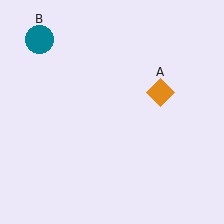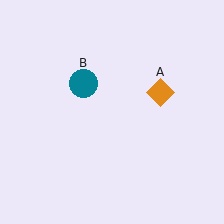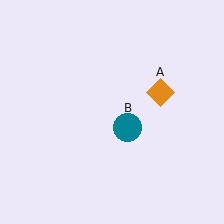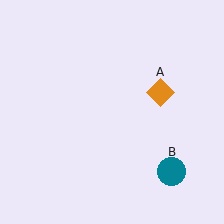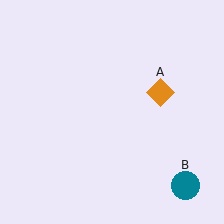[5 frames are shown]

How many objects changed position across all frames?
1 object changed position: teal circle (object B).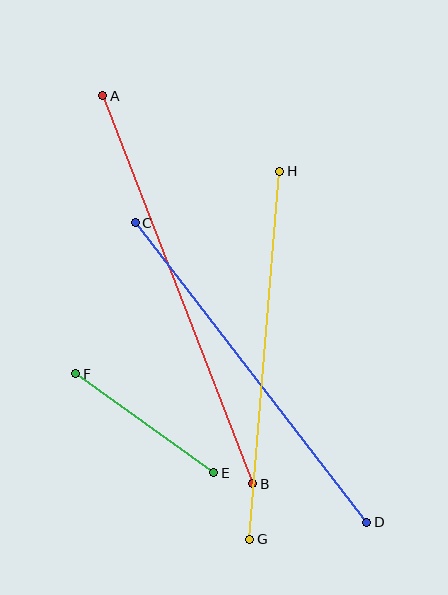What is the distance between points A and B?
The distance is approximately 416 pixels.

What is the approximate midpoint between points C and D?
The midpoint is at approximately (251, 373) pixels.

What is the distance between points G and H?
The distance is approximately 369 pixels.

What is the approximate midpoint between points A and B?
The midpoint is at approximately (178, 290) pixels.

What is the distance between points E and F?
The distance is approximately 170 pixels.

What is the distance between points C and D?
The distance is approximately 378 pixels.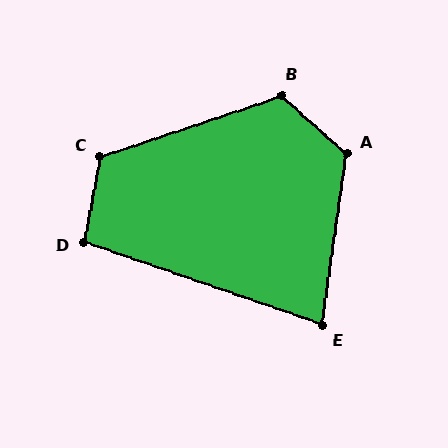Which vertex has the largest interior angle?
A, at approximately 124 degrees.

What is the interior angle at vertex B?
Approximately 119 degrees (obtuse).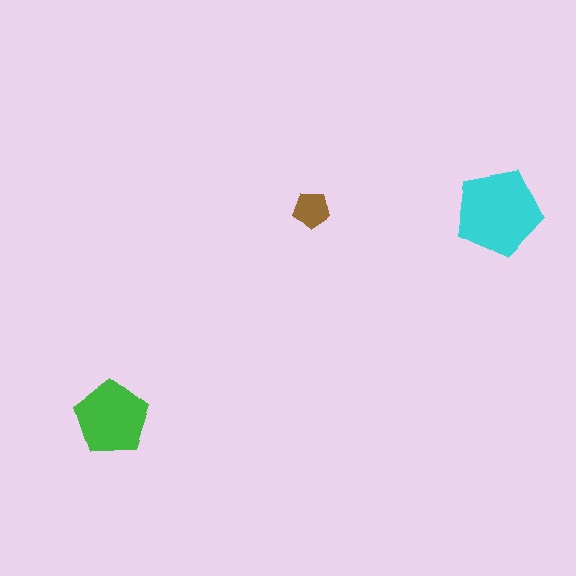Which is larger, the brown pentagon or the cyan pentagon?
The cyan one.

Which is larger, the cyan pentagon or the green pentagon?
The cyan one.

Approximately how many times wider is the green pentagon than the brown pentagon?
About 2 times wider.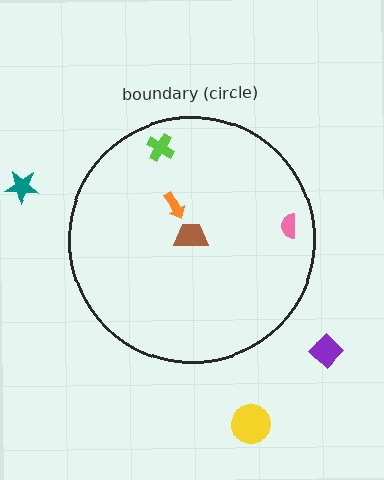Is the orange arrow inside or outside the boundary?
Inside.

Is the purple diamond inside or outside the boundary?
Outside.